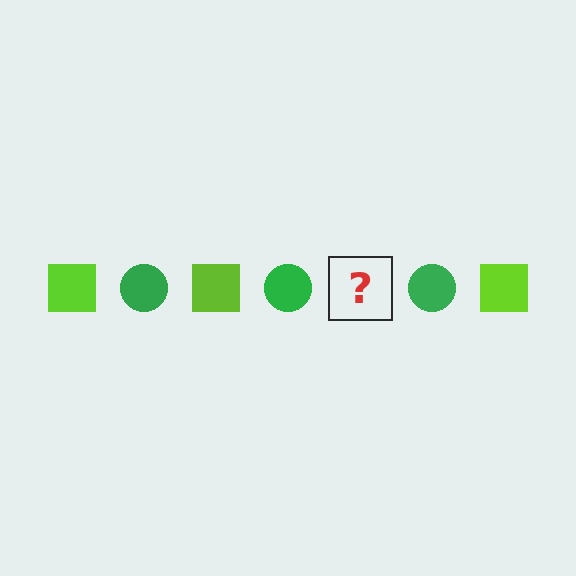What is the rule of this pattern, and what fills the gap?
The rule is that the pattern alternates between lime square and green circle. The gap should be filled with a lime square.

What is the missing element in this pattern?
The missing element is a lime square.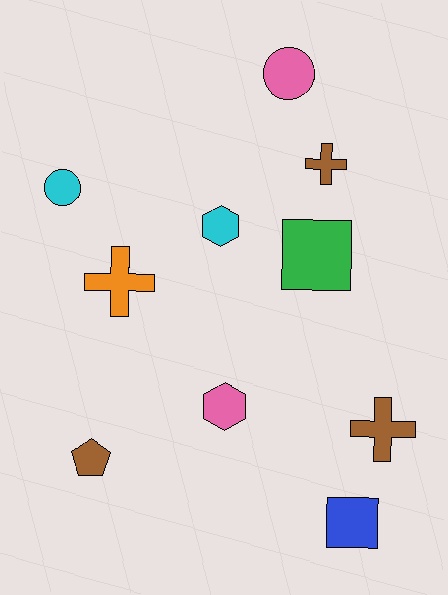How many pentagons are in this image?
There is 1 pentagon.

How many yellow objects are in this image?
There are no yellow objects.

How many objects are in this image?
There are 10 objects.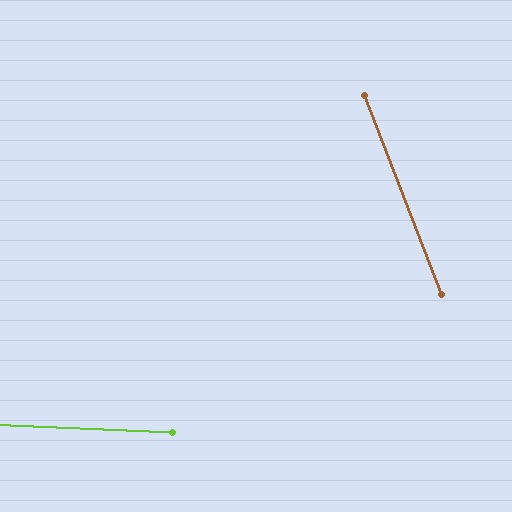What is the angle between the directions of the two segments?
Approximately 67 degrees.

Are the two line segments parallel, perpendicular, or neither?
Neither parallel nor perpendicular — they differ by about 67°.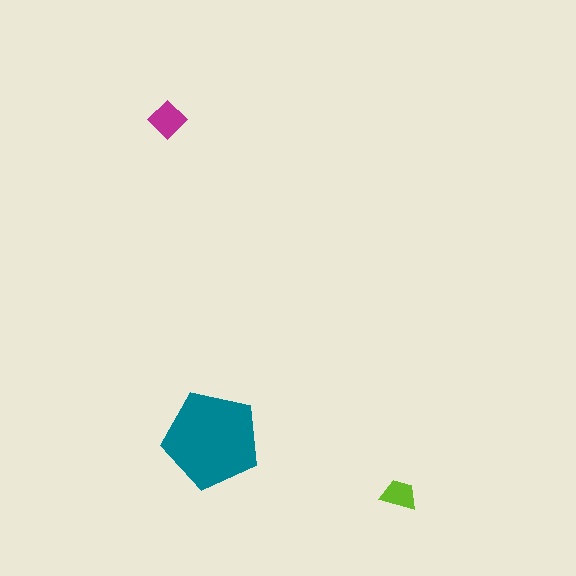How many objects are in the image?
There are 3 objects in the image.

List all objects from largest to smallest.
The teal pentagon, the magenta diamond, the lime trapezoid.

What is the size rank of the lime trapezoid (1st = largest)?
3rd.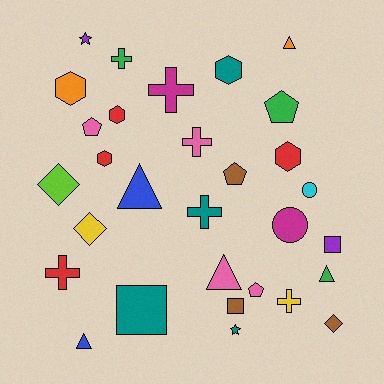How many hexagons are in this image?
There are 5 hexagons.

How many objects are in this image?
There are 30 objects.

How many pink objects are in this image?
There are 4 pink objects.